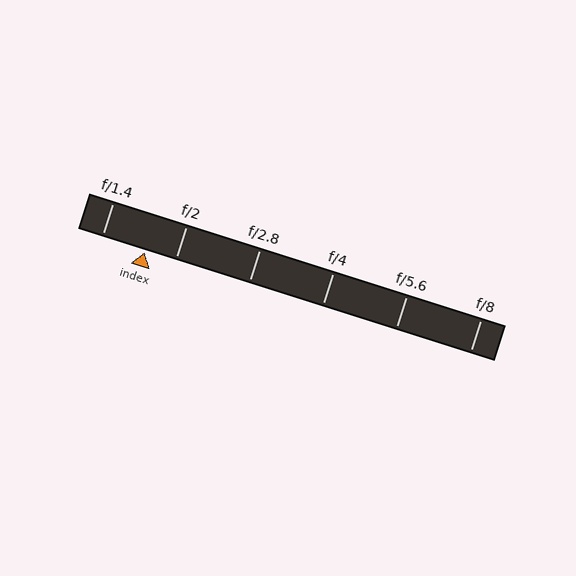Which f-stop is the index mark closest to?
The index mark is closest to f/2.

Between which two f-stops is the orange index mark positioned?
The index mark is between f/1.4 and f/2.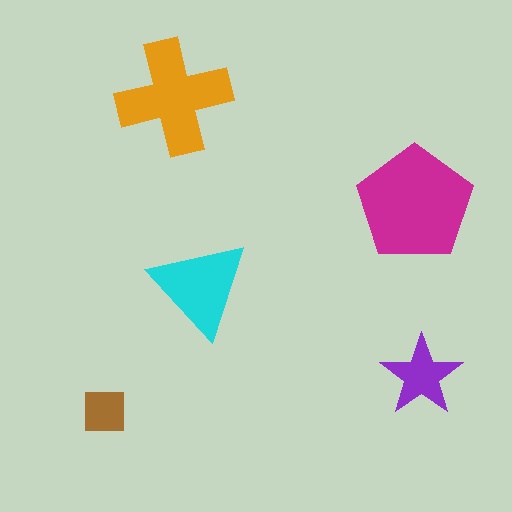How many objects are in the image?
There are 5 objects in the image.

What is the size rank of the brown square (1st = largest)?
5th.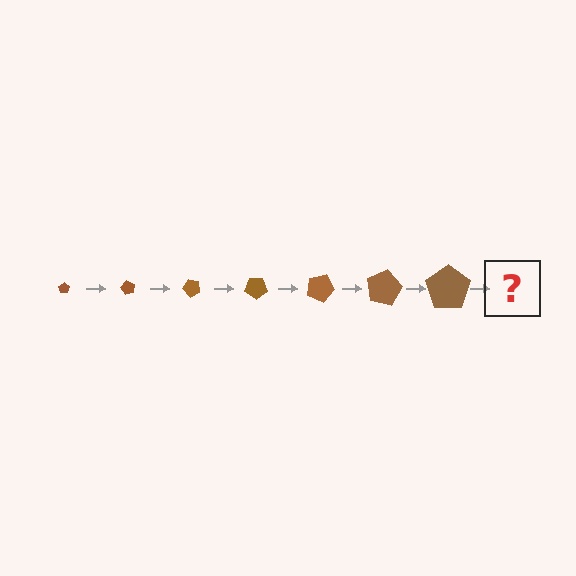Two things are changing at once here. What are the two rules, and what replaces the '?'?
The two rules are that the pentagon grows larger each step and it rotates 60 degrees each step. The '?' should be a pentagon, larger than the previous one and rotated 420 degrees from the start.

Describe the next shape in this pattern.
It should be a pentagon, larger than the previous one and rotated 420 degrees from the start.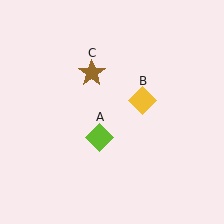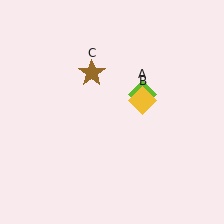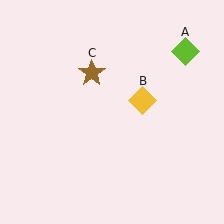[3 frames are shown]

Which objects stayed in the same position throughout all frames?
Yellow diamond (object B) and brown star (object C) remained stationary.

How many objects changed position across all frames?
1 object changed position: lime diamond (object A).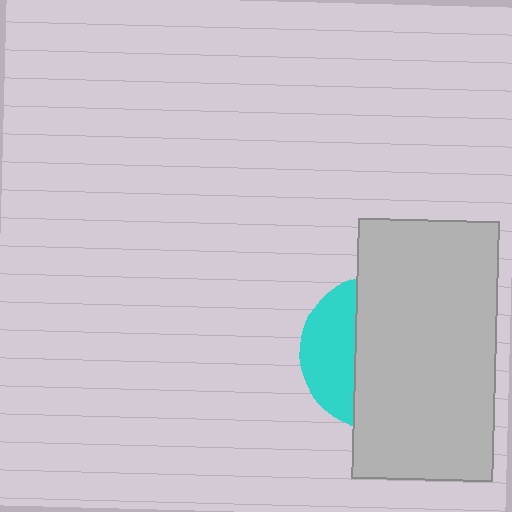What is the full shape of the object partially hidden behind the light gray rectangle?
The partially hidden object is a cyan circle.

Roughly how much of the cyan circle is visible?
A small part of it is visible (roughly 32%).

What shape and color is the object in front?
The object in front is a light gray rectangle.